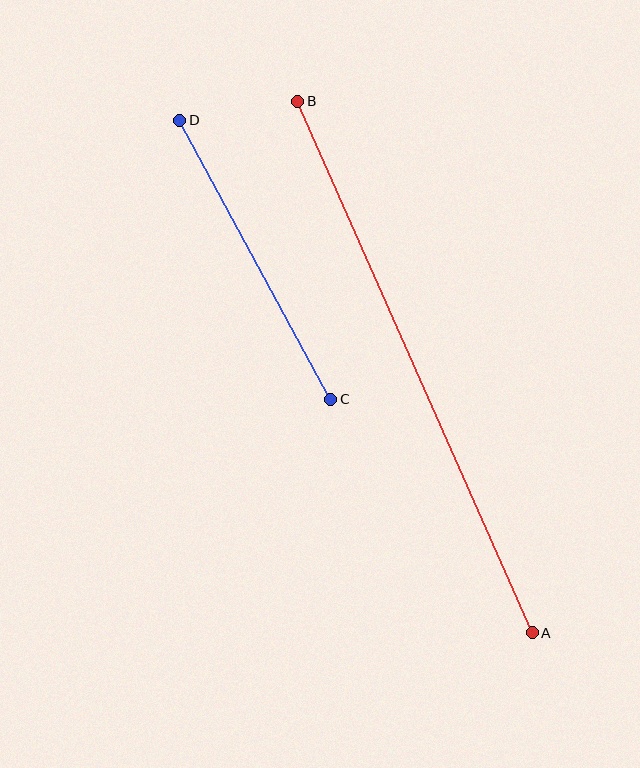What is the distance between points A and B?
The distance is approximately 581 pixels.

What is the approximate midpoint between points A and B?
The midpoint is at approximately (415, 367) pixels.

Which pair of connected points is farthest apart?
Points A and B are farthest apart.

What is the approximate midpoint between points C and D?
The midpoint is at approximately (255, 260) pixels.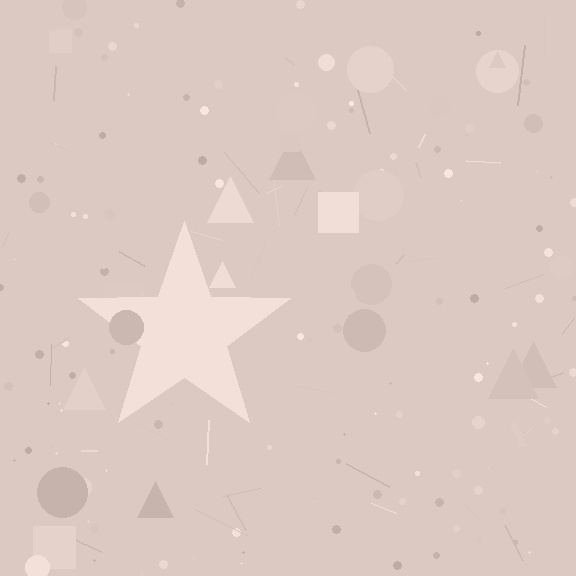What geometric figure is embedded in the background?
A star is embedded in the background.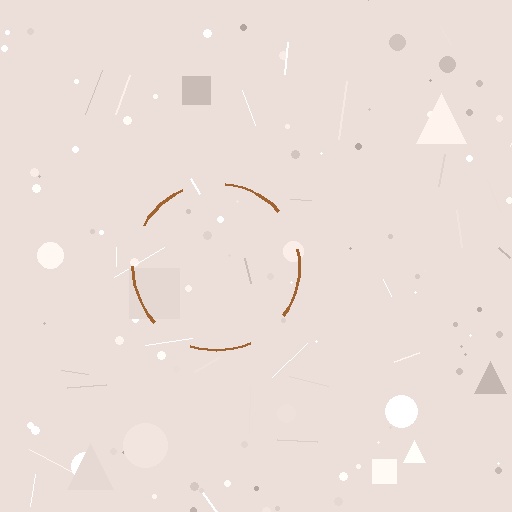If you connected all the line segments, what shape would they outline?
They would outline a circle.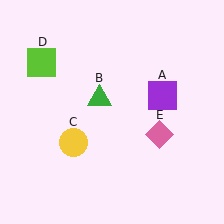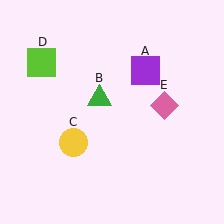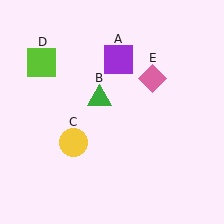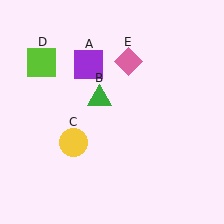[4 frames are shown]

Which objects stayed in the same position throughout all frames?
Green triangle (object B) and yellow circle (object C) and lime square (object D) remained stationary.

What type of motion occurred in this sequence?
The purple square (object A), pink diamond (object E) rotated counterclockwise around the center of the scene.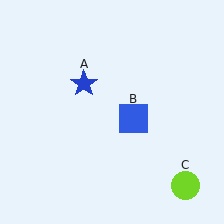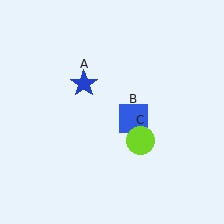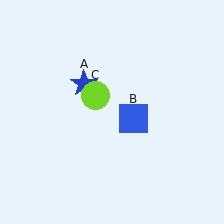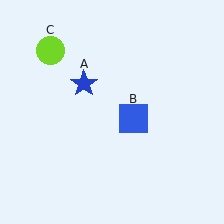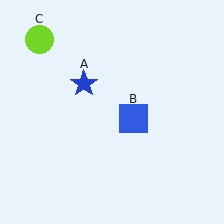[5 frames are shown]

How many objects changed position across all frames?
1 object changed position: lime circle (object C).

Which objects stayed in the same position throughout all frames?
Blue star (object A) and blue square (object B) remained stationary.